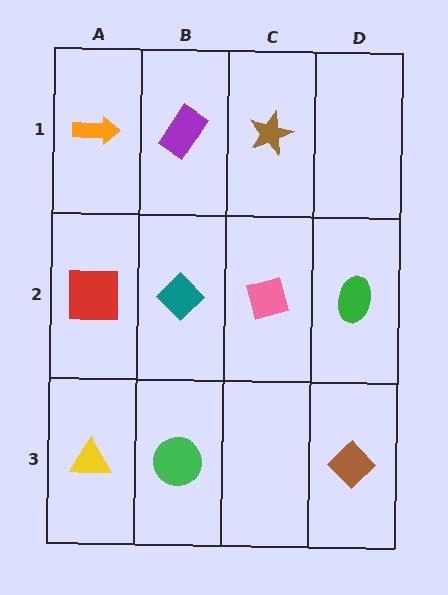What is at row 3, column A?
A yellow triangle.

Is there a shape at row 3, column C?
No, that cell is empty.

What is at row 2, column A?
A red square.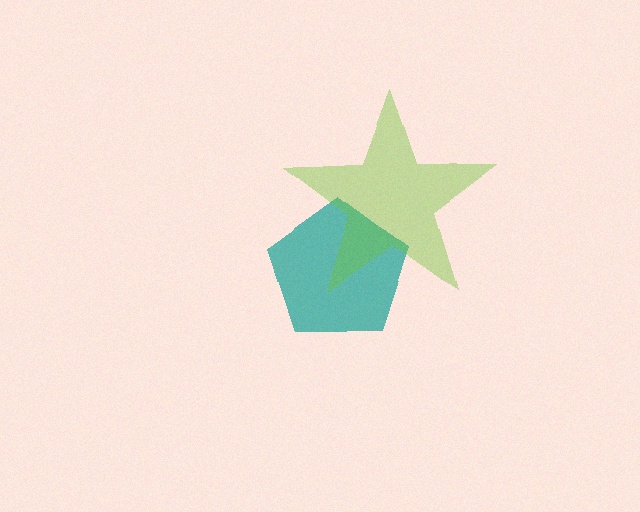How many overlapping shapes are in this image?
There are 2 overlapping shapes in the image.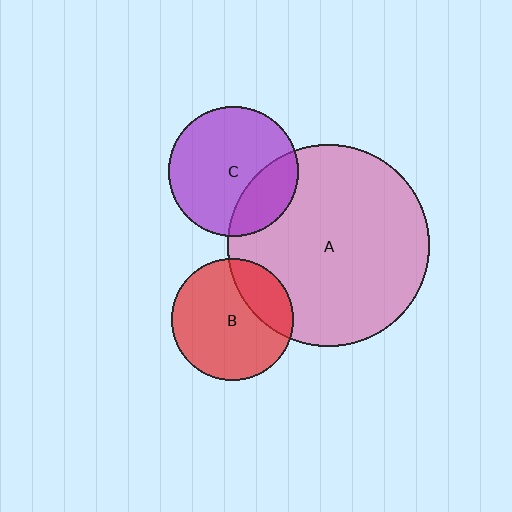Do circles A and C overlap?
Yes.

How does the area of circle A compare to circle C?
Approximately 2.4 times.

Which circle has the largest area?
Circle A (pink).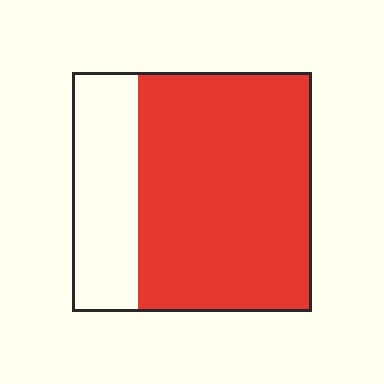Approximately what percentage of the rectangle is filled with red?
Approximately 70%.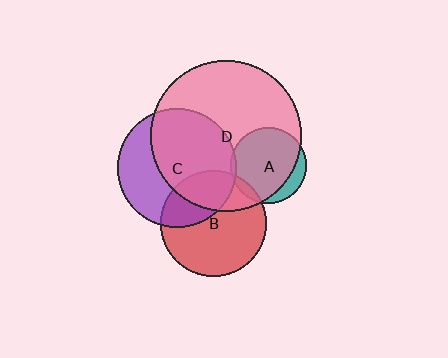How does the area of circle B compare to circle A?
Approximately 2.0 times.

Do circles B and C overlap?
Yes.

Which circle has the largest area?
Circle D (pink).